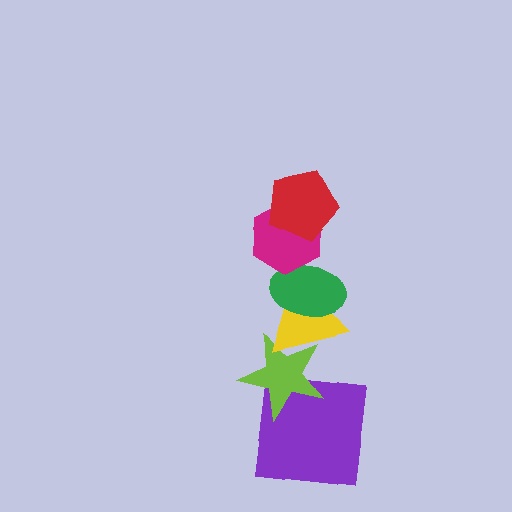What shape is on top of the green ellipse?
The magenta hexagon is on top of the green ellipse.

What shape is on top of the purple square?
The lime star is on top of the purple square.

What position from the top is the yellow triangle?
The yellow triangle is 4th from the top.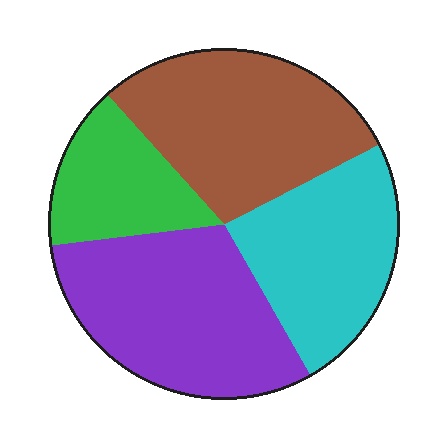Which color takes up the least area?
Green, at roughly 15%.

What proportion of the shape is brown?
Brown covers 29% of the shape.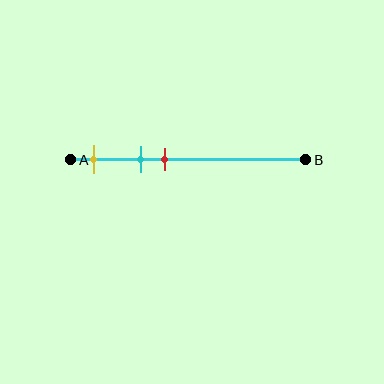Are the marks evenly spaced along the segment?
Yes, the marks are approximately evenly spaced.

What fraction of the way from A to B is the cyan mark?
The cyan mark is approximately 30% (0.3) of the way from A to B.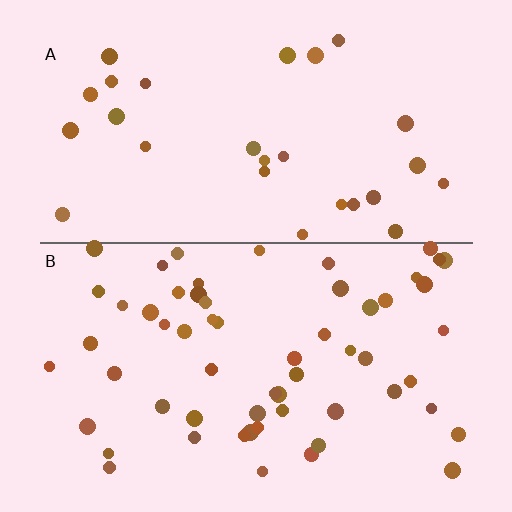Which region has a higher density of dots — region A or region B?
B (the bottom).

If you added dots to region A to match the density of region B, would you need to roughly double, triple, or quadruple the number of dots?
Approximately double.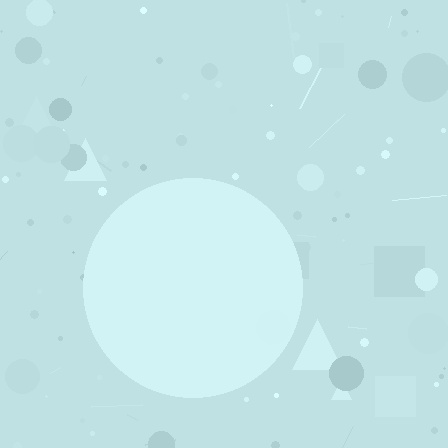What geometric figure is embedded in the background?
A circle is embedded in the background.